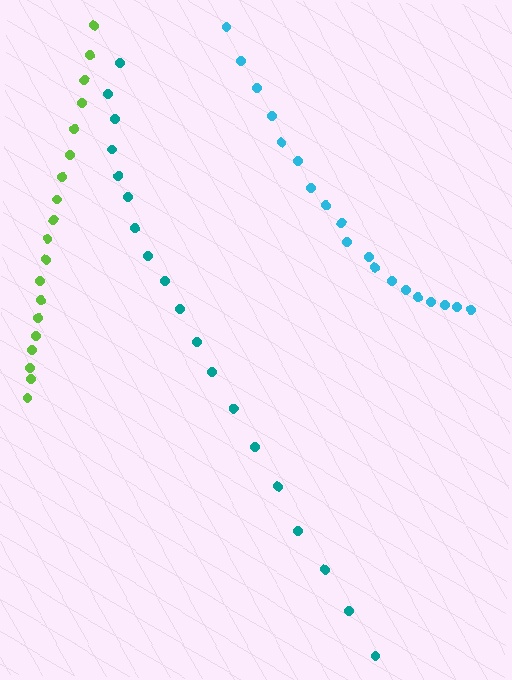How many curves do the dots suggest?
There are 3 distinct paths.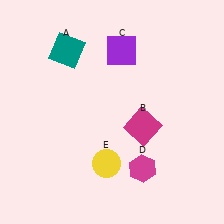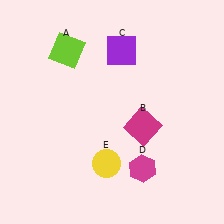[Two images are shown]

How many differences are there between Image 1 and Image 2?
There is 1 difference between the two images.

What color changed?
The square (A) changed from teal in Image 1 to lime in Image 2.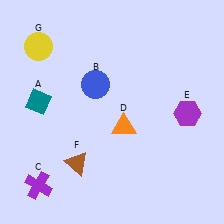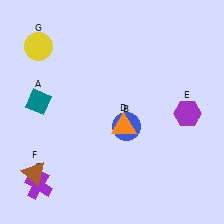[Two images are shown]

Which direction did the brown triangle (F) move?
The brown triangle (F) moved left.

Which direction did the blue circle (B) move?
The blue circle (B) moved down.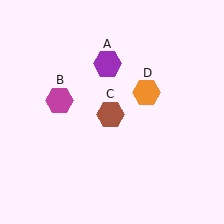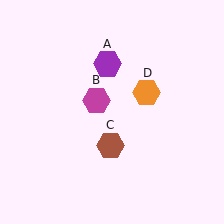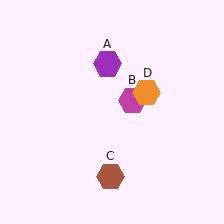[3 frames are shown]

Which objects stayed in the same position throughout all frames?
Purple hexagon (object A) and orange hexagon (object D) remained stationary.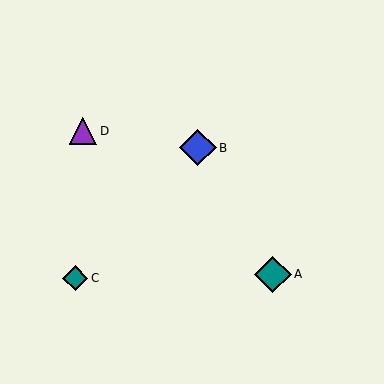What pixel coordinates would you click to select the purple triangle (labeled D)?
Click at (83, 131) to select the purple triangle D.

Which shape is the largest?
The teal diamond (labeled A) is the largest.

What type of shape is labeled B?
Shape B is a blue diamond.